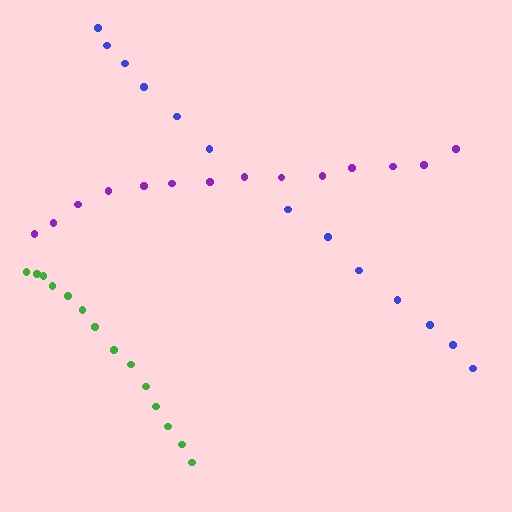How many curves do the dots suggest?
There are 3 distinct paths.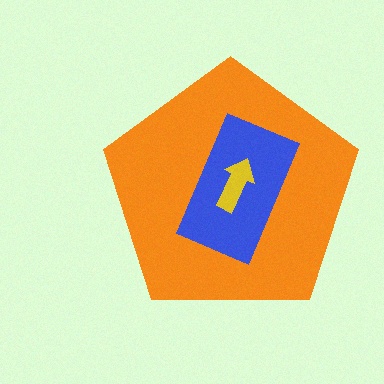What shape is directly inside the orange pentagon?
The blue rectangle.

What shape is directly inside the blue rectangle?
The yellow arrow.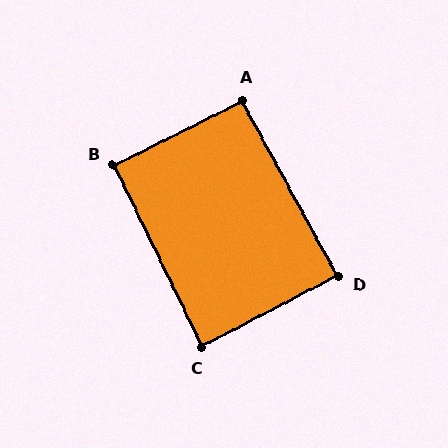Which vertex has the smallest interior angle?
C, at approximately 88 degrees.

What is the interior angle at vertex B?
Approximately 91 degrees (approximately right).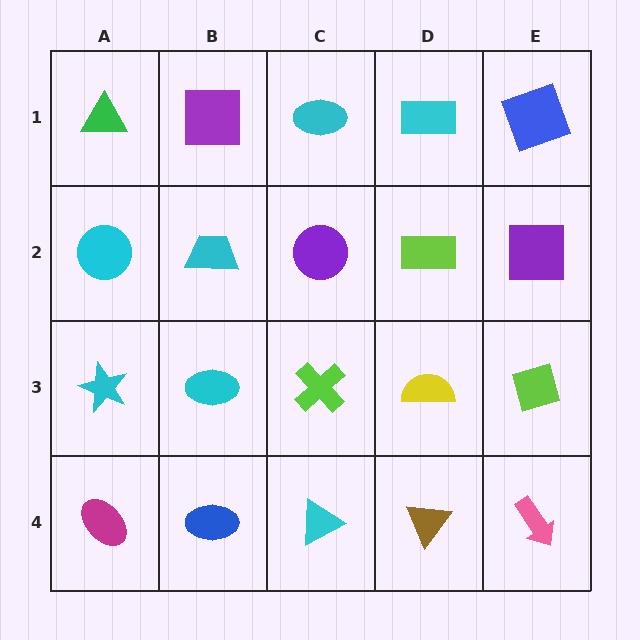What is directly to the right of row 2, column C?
A lime rectangle.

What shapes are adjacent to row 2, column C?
A cyan ellipse (row 1, column C), a lime cross (row 3, column C), a cyan trapezoid (row 2, column B), a lime rectangle (row 2, column D).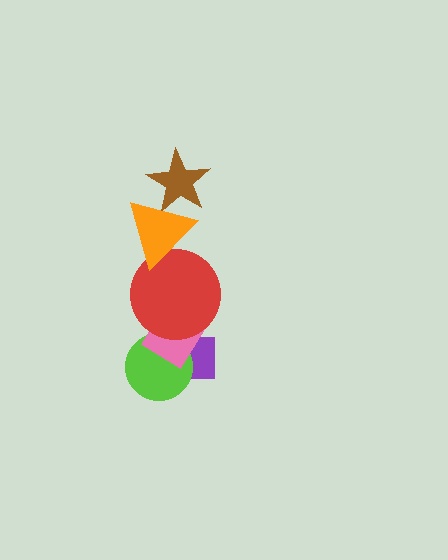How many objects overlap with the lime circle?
2 objects overlap with the lime circle.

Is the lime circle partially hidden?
Yes, it is partially covered by another shape.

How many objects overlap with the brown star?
1 object overlaps with the brown star.